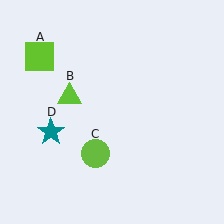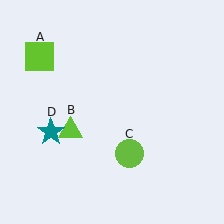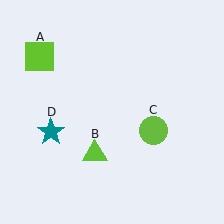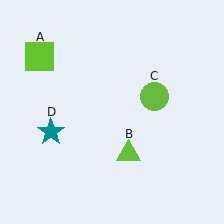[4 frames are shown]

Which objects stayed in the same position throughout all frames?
Lime square (object A) and teal star (object D) remained stationary.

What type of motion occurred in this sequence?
The lime triangle (object B), lime circle (object C) rotated counterclockwise around the center of the scene.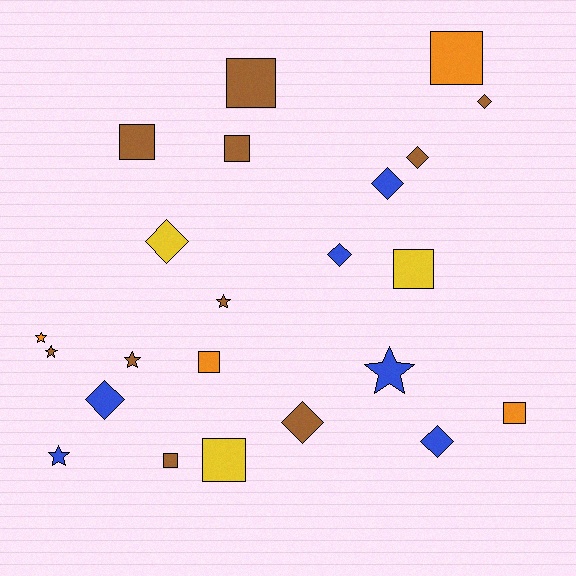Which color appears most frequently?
Brown, with 10 objects.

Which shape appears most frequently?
Square, with 9 objects.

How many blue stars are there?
There are 2 blue stars.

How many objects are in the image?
There are 23 objects.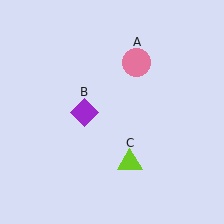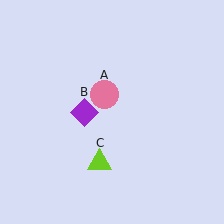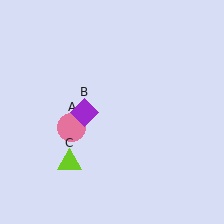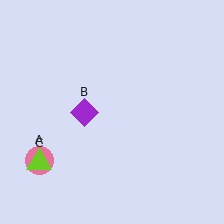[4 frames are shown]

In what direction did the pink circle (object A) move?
The pink circle (object A) moved down and to the left.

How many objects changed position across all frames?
2 objects changed position: pink circle (object A), lime triangle (object C).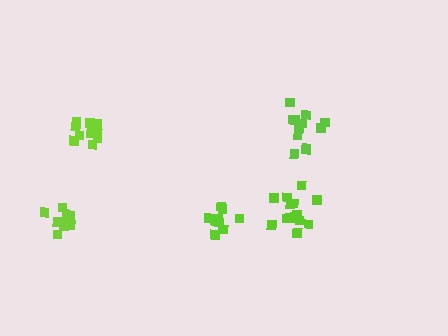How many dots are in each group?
Group 1: 10 dots, Group 2: 9 dots, Group 3: 14 dots, Group 4: 12 dots, Group 5: 9 dots (54 total).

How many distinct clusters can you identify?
There are 5 distinct clusters.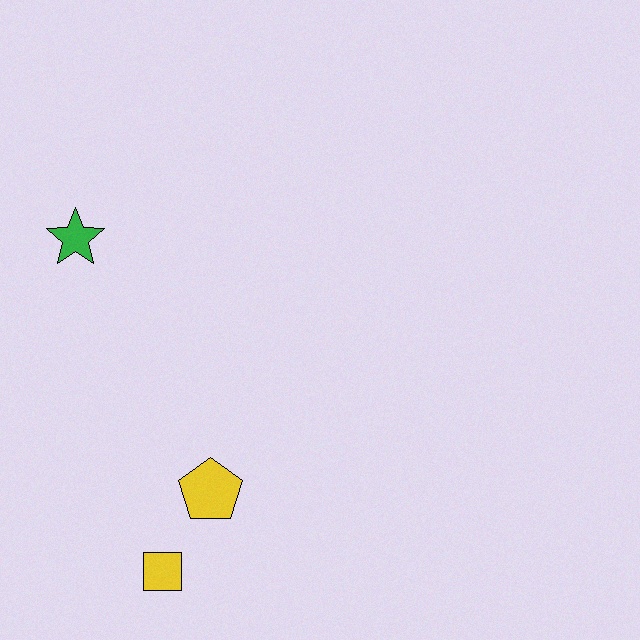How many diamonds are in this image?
There are no diamonds.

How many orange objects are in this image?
There are no orange objects.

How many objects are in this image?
There are 3 objects.